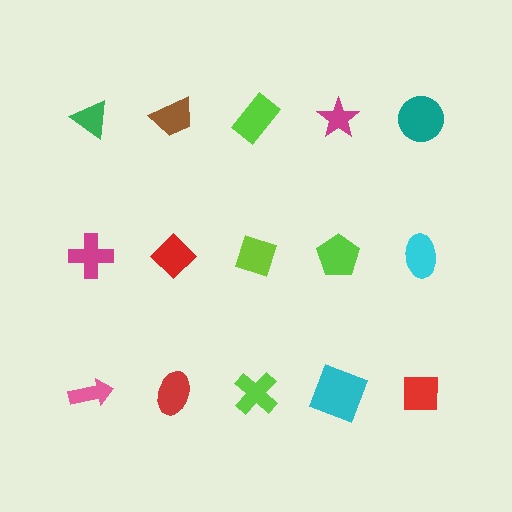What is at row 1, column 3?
A lime rectangle.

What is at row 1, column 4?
A magenta star.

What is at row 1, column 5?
A teal circle.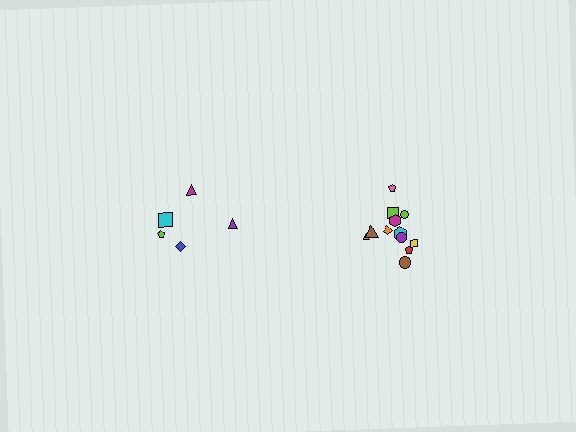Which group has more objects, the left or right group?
The right group.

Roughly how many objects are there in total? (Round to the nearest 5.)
Roughly 15 objects in total.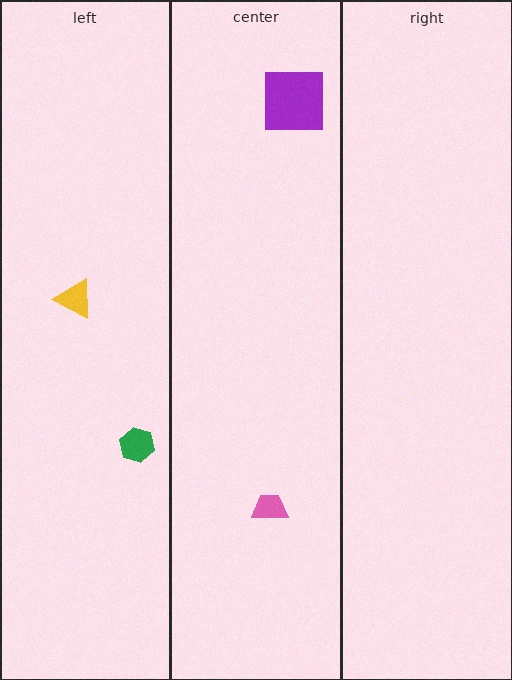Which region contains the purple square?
The center region.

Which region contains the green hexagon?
The left region.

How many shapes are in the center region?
2.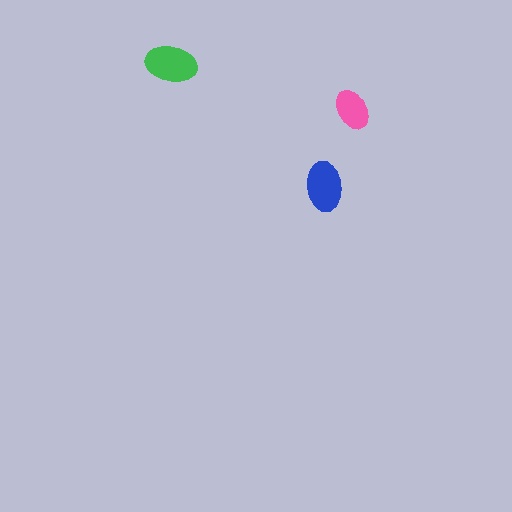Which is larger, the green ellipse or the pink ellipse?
The green one.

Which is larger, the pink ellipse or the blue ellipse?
The blue one.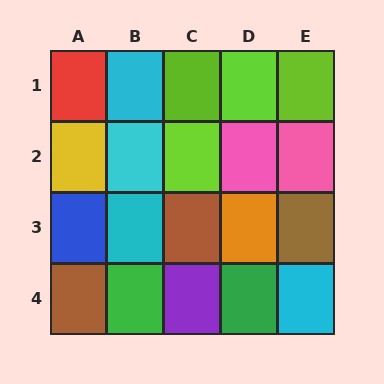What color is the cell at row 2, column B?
Cyan.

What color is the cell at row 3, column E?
Brown.